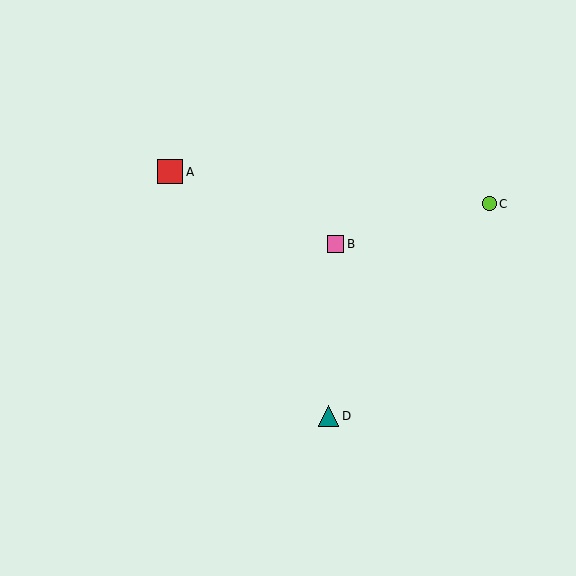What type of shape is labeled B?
Shape B is a pink square.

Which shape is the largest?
The red square (labeled A) is the largest.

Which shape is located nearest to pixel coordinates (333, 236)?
The pink square (labeled B) at (335, 244) is nearest to that location.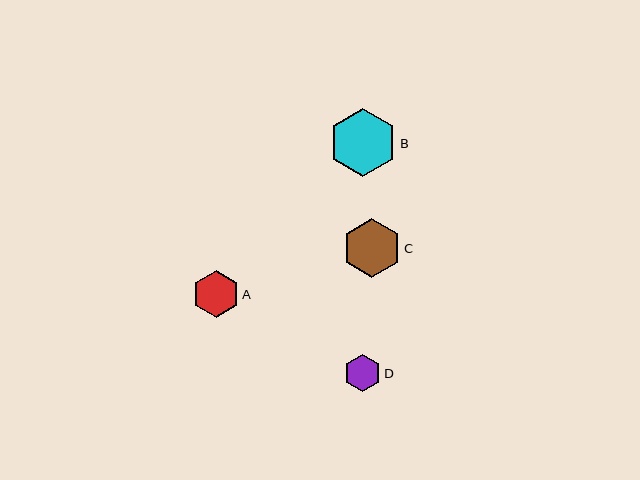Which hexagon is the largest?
Hexagon B is the largest with a size of approximately 68 pixels.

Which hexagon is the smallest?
Hexagon D is the smallest with a size of approximately 37 pixels.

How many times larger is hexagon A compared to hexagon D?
Hexagon A is approximately 1.2 times the size of hexagon D.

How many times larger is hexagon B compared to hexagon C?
Hexagon B is approximately 1.2 times the size of hexagon C.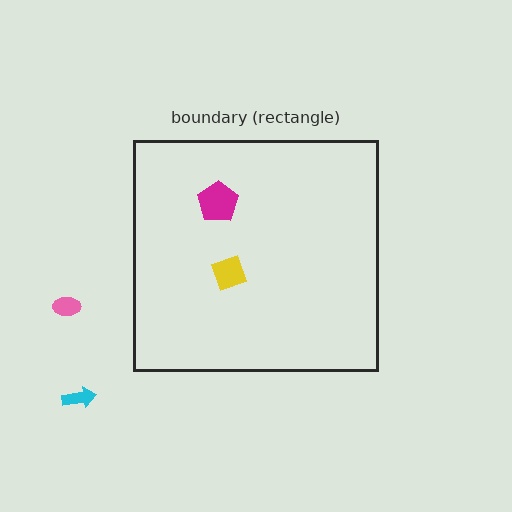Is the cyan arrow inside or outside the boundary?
Outside.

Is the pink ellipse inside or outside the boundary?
Outside.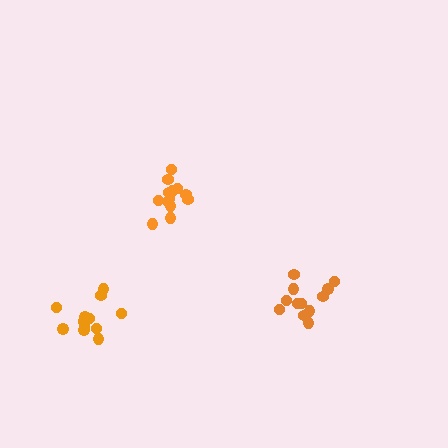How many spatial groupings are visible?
There are 3 spatial groupings.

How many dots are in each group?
Group 1: 12 dots, Group 2: 13 dots, Group 3: 14 dots (39 total).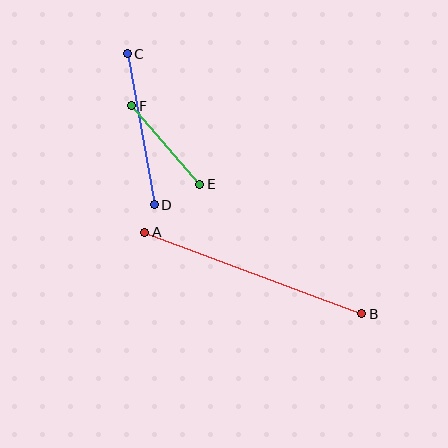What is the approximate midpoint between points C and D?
The midpoint is at approximately (141, 129) pixels.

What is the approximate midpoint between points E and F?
The midpoint is at approximately (166, 145) pixels.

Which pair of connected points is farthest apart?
Points A and B are farthest apart.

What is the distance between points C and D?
The distance is approximately 153 pixels.